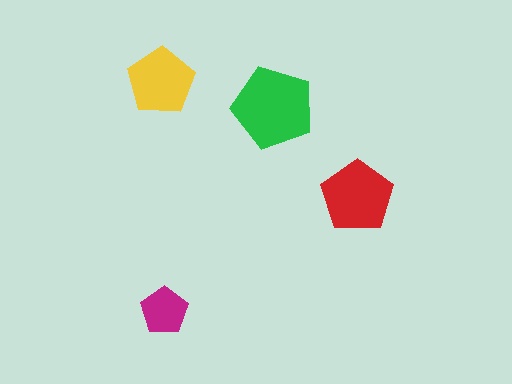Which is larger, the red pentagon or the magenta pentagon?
The red one.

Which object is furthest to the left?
The yellow pentagon is leftmost.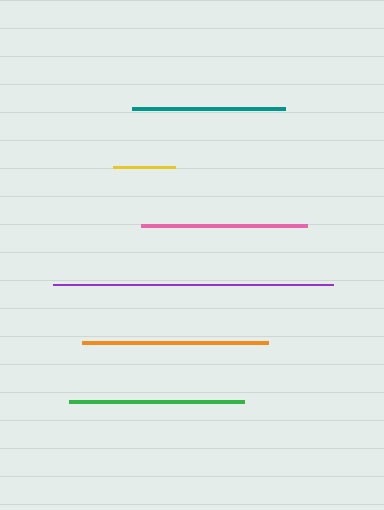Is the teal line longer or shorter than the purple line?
The purple line is longer than the teal line.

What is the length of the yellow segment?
The yellow segment is approximately 62 pixels long.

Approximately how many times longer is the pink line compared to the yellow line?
The pink line is approximately 2.7 times the length of the yellow line.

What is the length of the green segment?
The green segment is approximately 174 pixels long.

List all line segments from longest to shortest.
From longest to shortest: purple, orange, green, pink, teal, yellow.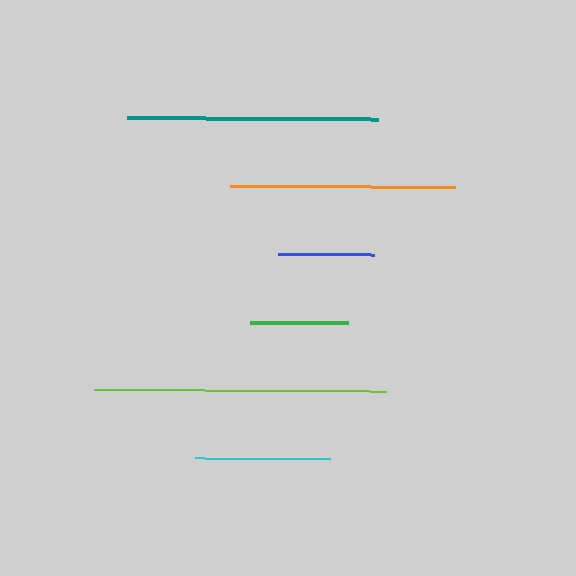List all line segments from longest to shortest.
From longest to shortest: lime, teal, orange, cyan, green, blue.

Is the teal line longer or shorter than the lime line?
The lime line is longer than the teal line.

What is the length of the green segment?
The green segment is approximately 98 pixels long.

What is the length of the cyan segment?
The cyan segment is approximately 135 pixels long.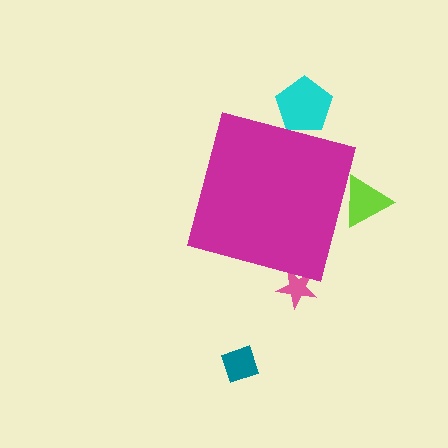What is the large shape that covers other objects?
A magenta square.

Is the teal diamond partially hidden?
No, the teal diamond is fully visible.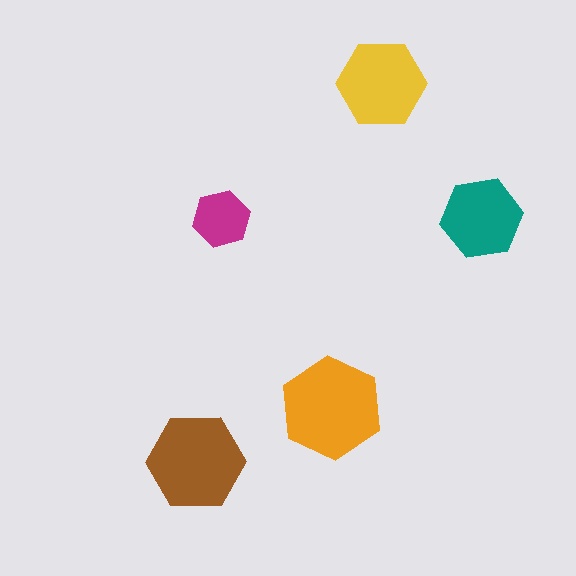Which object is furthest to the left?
The brown hexagon is leftmost.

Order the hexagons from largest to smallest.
the orange one, the brown one, the yellow one, the teal one, the magenta one.